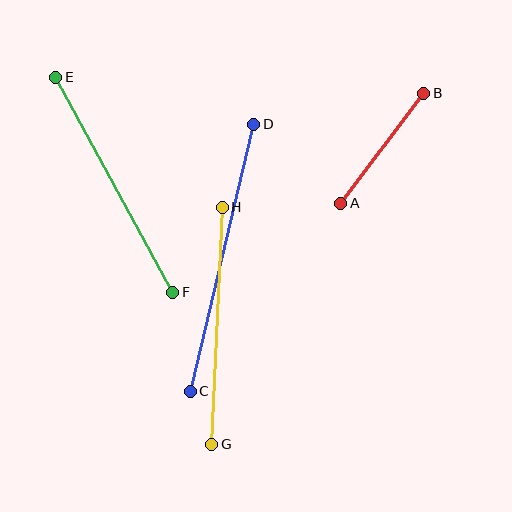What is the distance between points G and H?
The distance is approximately 237 pixels.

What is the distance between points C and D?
The distance is approximately 274 pixels.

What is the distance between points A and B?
The distance is approximately 138 pixels.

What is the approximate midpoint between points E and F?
The midpoint is at approximately (114, 185) pixels.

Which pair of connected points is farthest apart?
Points C and D are farthest apart.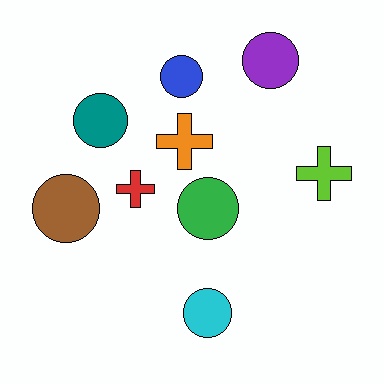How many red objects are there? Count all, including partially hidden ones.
There is 1 red object.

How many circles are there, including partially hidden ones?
There are 6 circles.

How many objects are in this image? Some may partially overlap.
There are 9 objects.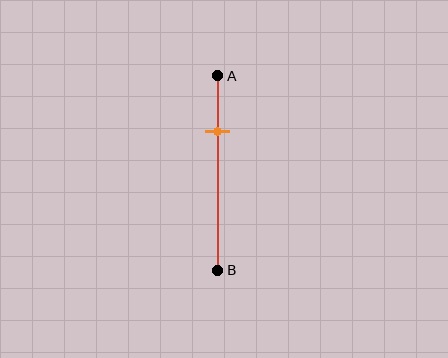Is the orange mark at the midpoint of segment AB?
No, the mark is at about 30% from A, not at the 50% midpoint.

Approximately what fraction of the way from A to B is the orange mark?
The orange mark is approximately 30% of the way from A to B.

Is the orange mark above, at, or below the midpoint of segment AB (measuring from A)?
The orange mark is above the midpoint of segment AB.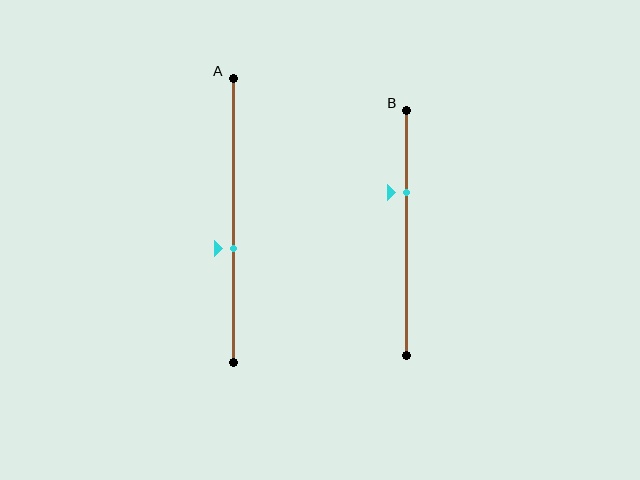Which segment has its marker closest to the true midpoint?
Segment A has its marker closest to the true midpoint.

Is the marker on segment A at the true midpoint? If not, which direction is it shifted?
No, the marker on segment A is shifted downward by about 10% of the segment length.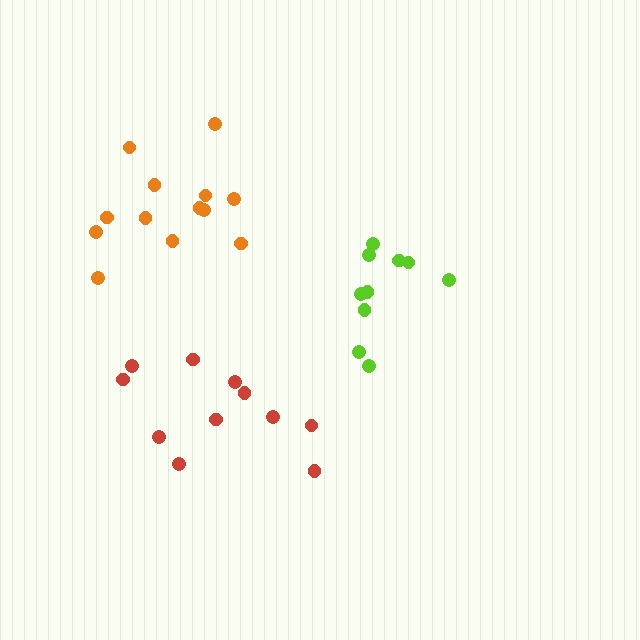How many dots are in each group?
Group 1: 10 dots, Group 2: 11 dots, Group 3: 13 dots (34 total).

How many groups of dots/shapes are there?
There are 3 groups.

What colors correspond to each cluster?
The clusters are colored: lime, red, orange.